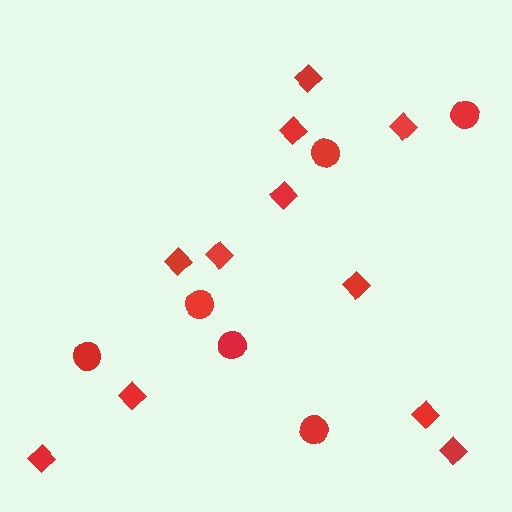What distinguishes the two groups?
There are 2 groups: one group of diamonds (11) and one group of circles (6).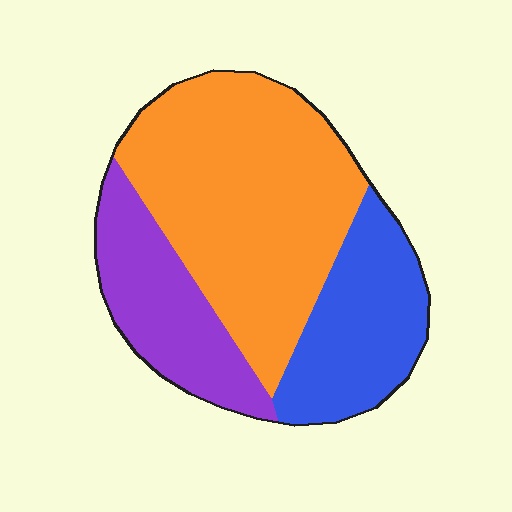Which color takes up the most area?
Orange, at roughly 55%.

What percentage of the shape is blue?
Blue covers around 25% of the shape.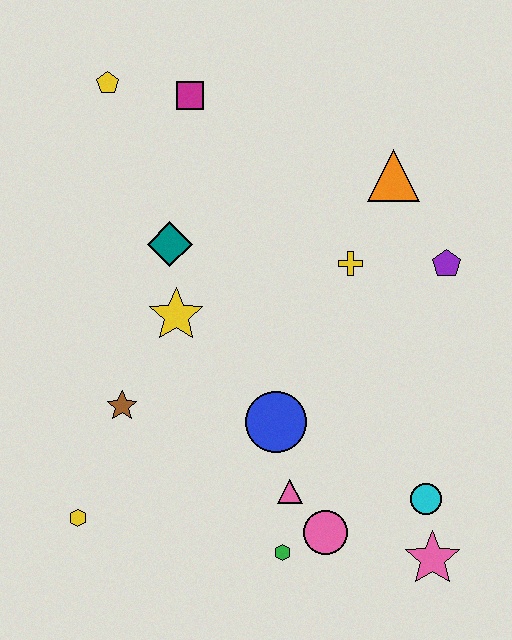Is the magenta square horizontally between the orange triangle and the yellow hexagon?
Yes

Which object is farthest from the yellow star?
The pink star is farthest from the yellow star.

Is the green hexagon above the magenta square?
No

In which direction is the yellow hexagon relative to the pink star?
The yellow hexagon is to the left of the pink star.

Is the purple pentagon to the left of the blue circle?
No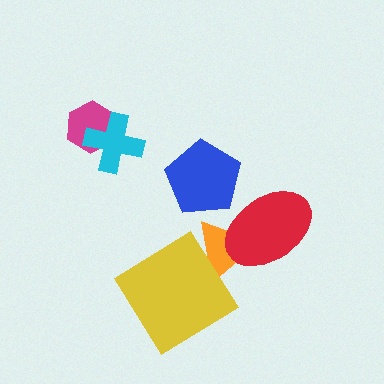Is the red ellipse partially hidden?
No, no other shape covers it.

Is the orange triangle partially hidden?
Yes, it is partially covered by another shape.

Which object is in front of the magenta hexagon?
The cyan cross is in front of the magenta hexagon.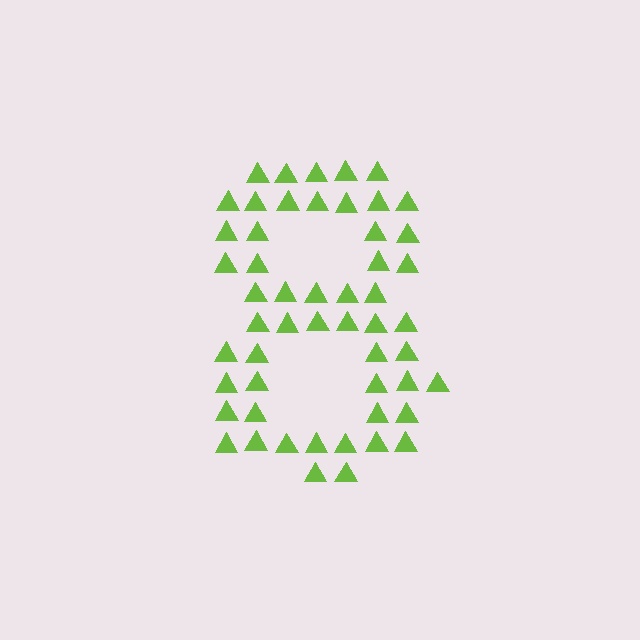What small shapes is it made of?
It is made of small triangles.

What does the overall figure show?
The overall figure shows the digit 8.